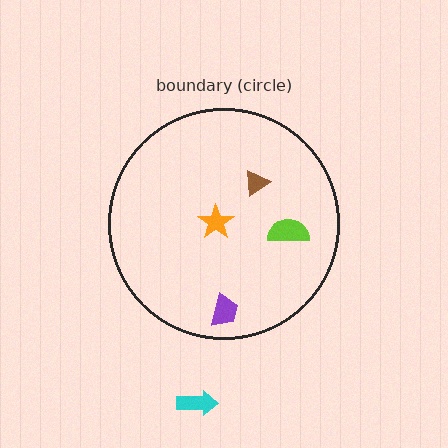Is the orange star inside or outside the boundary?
Inside.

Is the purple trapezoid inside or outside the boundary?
Inside.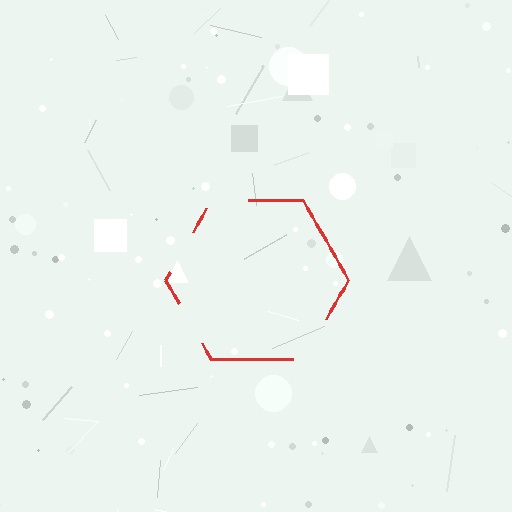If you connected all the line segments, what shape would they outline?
They would outline a hexagon.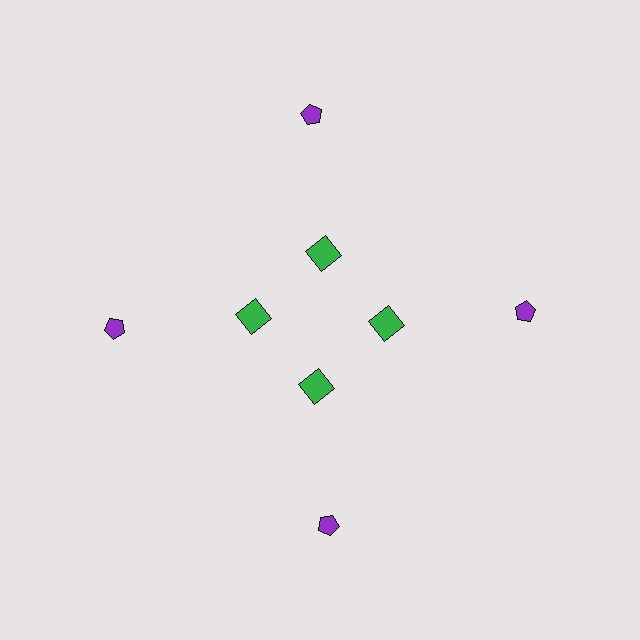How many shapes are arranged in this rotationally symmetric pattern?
There are 8 shapes, arranged in 4 groups of 2.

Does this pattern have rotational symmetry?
Yes, this pattern has 4-fold rotational symmetry. It looks the same after rotating 90 degrees around the center.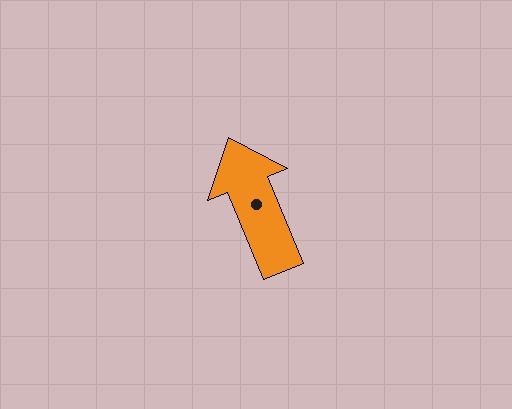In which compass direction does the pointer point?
North.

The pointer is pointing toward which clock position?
Roughly 11 o'clock.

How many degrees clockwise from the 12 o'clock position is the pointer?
Approximately 338 degrees.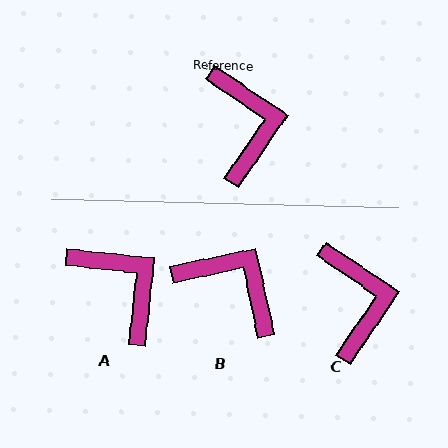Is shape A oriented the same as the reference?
No, it is off by about 28 degrees.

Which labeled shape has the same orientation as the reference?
C.